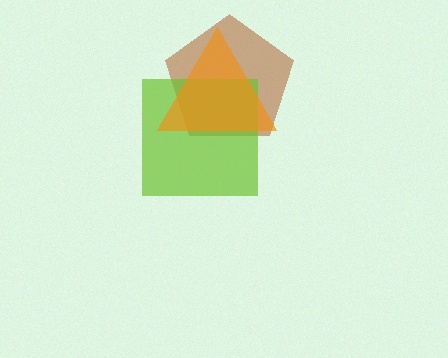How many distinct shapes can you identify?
There are 3 distinct shapes: a brown pentagon, a lime square, an orange triangle.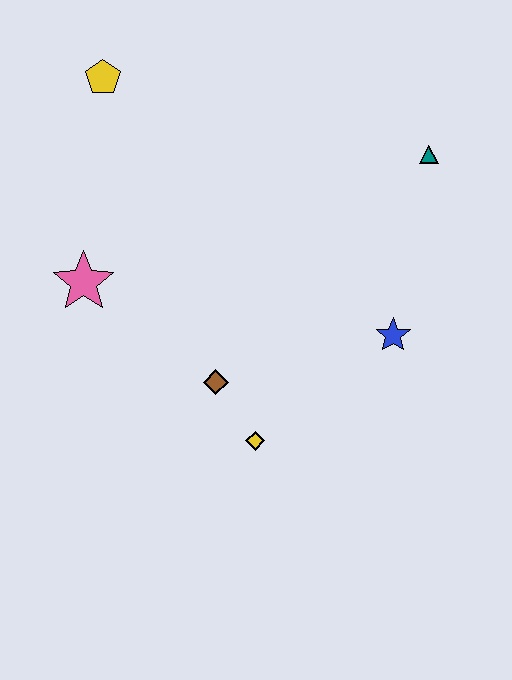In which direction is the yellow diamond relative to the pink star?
The yellow diamond is to the right of the pink star.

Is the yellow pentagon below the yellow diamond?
No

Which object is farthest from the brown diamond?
The yellow pentagon is farthest from the brown diamond.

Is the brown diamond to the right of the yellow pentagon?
Yes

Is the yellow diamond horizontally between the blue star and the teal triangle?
No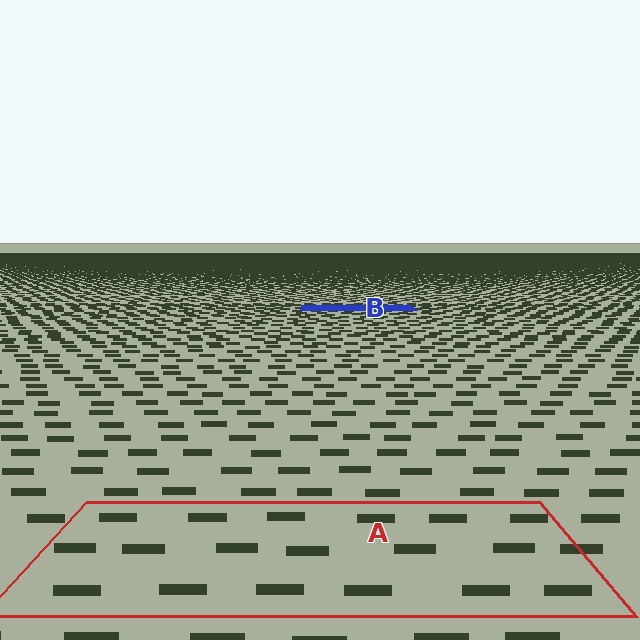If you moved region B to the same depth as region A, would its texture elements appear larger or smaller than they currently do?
They would appear larger. At a closer depth, the same texture elements are projected at a bigger on-screen size.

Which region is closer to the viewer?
Region A is closer. The texture elements there are larger and more spread out.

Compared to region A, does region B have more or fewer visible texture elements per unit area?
Region B has more texture elements per unit area — they are packed more densely because it is farther away.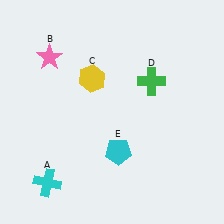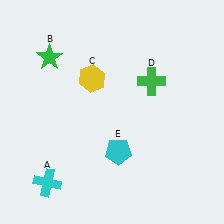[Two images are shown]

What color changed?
The star (B) changed from pink in Image 1 to green in Image 2.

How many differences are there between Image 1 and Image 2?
There is 1 difference between the two images.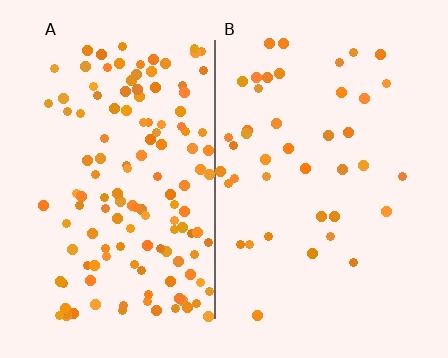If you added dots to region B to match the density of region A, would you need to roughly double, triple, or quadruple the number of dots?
Approximately triple.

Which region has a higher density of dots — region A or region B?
A (the left).